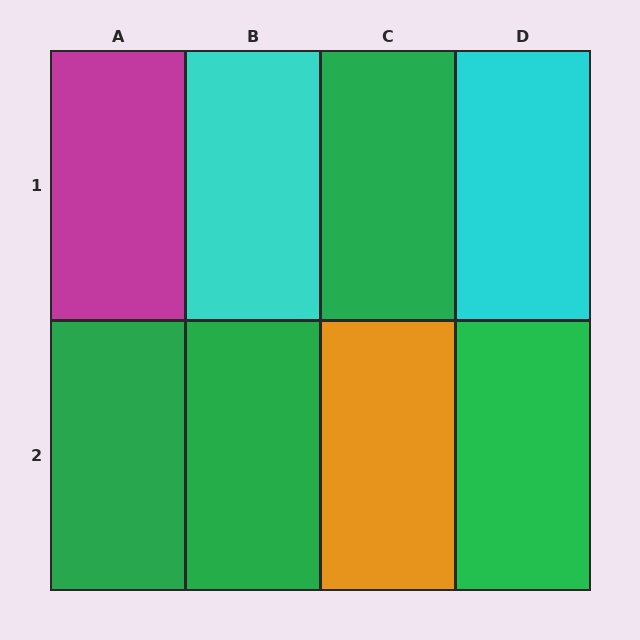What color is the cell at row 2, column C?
Orange.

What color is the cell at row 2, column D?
Green.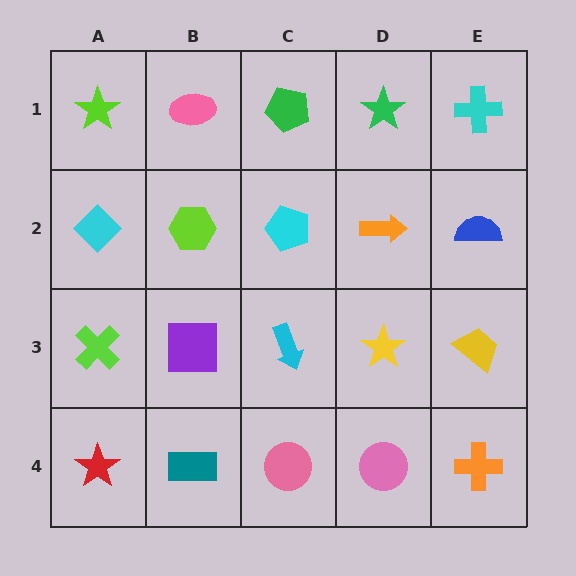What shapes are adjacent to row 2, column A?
A lime star (row 1, column A), a lime cross (row 3, column A), a lime hexagon (row 2, column B).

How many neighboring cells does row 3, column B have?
4.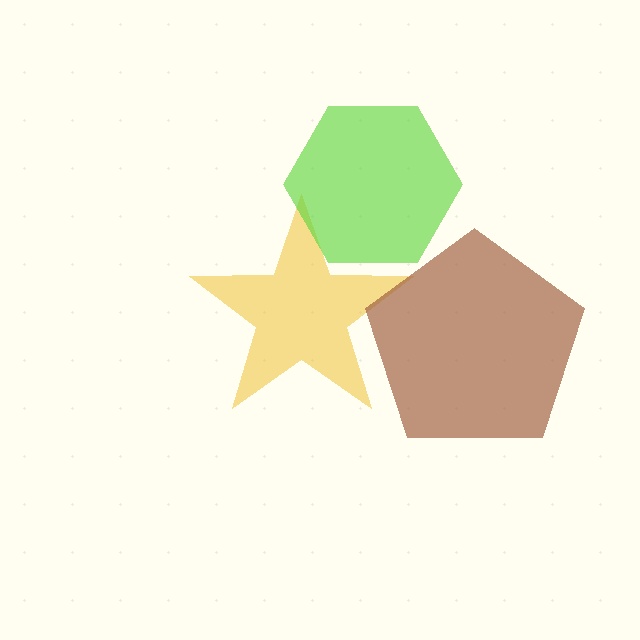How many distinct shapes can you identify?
There are 3 distinct shapes: a yellow star, a lime hexagon, a brown pentagon.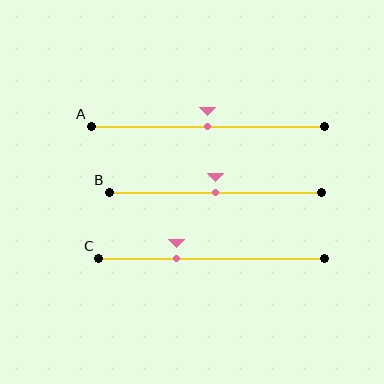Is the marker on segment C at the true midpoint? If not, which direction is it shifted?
No, the marker on segment C is shifted to the left by about 16% of the segment length.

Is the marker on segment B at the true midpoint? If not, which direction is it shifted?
Yes, the marker on segment B is at the true midpoint.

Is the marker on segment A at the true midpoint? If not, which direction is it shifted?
Yes, the marker on segment A is at the true midpoint.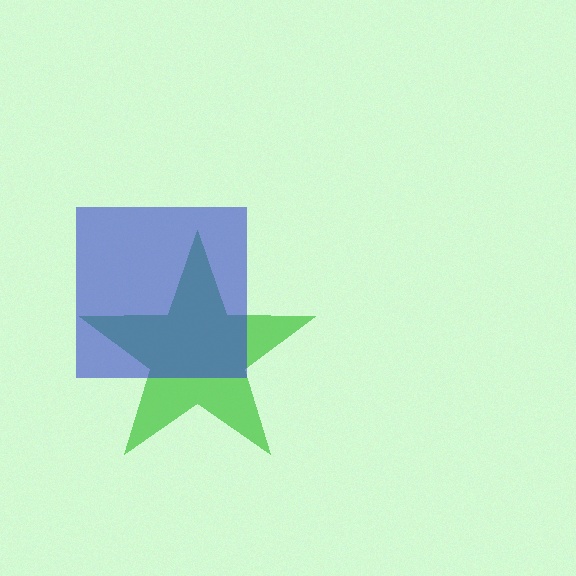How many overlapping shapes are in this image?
There are 2 overlapping shapes in the image.